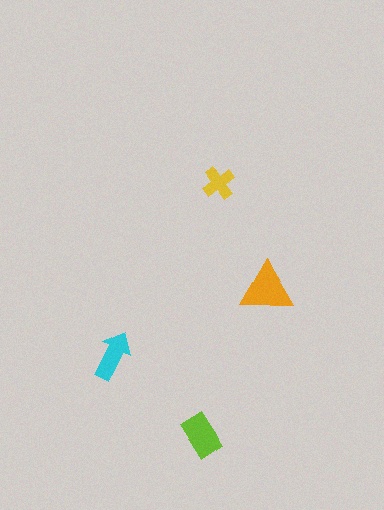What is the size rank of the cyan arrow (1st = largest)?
3rd.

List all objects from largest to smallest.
The orange triangle, the lime rectangle, the cyan arrow, the yellow cross.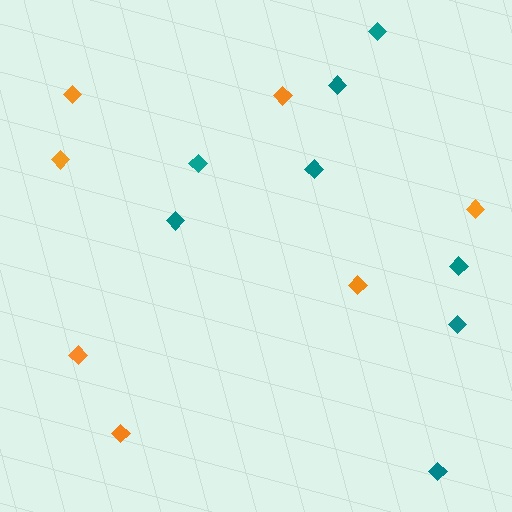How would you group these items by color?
There are 2 groups: one group of teal diamonds (8) and one group of orange diamonds (7).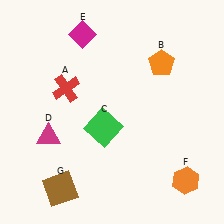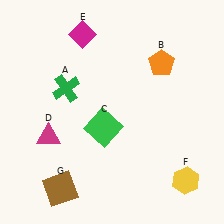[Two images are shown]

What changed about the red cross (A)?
In Image 1, A is red. In Image 2, it changed to green.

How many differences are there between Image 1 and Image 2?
There are 2 differences between the two images.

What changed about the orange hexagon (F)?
In Image 1, F is orange. In Image 2, it changed to yellow.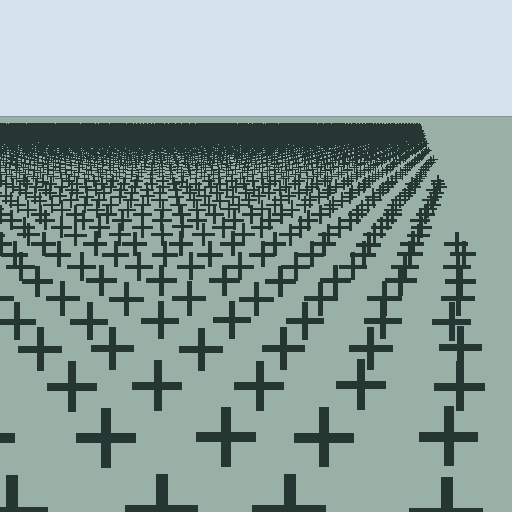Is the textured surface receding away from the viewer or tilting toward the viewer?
The surface is receding away from the viewer. Texture elements get smaller and denser toward the top.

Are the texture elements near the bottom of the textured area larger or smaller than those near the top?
Larger. Near the bottom, elements are closer to the viewer and appear at a bigger on-screen size.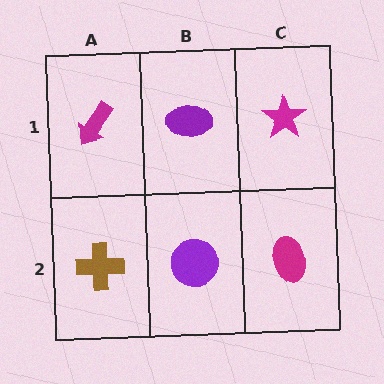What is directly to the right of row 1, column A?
A purple ellipse.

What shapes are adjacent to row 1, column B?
A purple circle (row 2, column B), a magenta arrow (row 1, column A), a magenta star (row 1, column C).